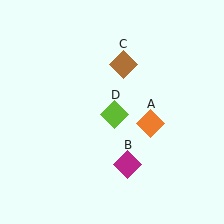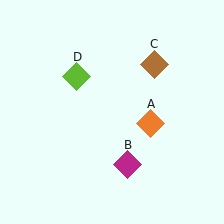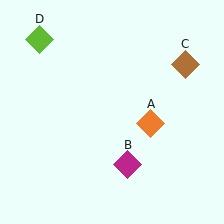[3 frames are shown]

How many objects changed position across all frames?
2 objects changed position: brown diamond (object C), lime diamond (object D).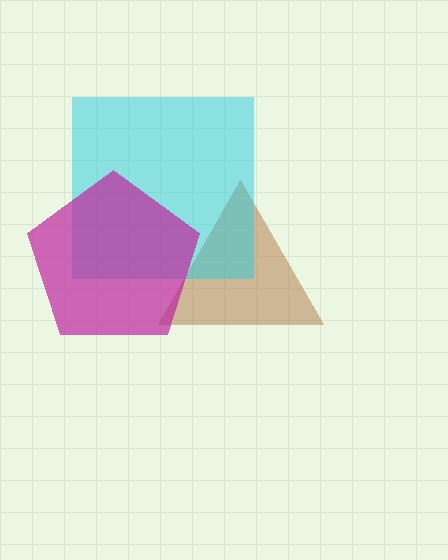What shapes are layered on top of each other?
The layered shapes are: a brown triangle, a cyan square, a magenta pentagon.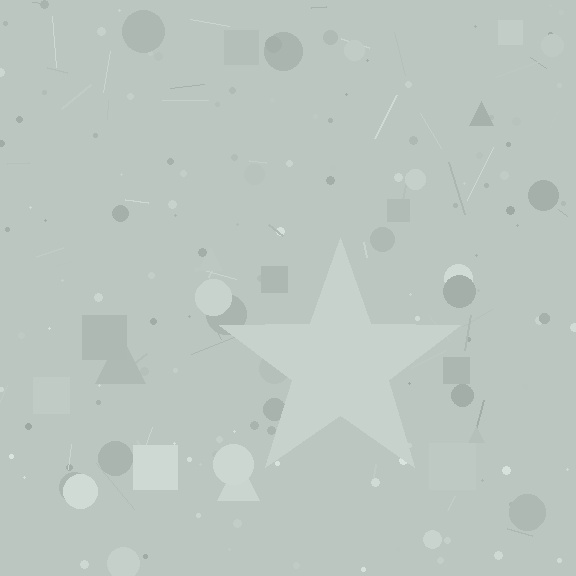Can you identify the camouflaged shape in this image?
The camouflaged shape is a star.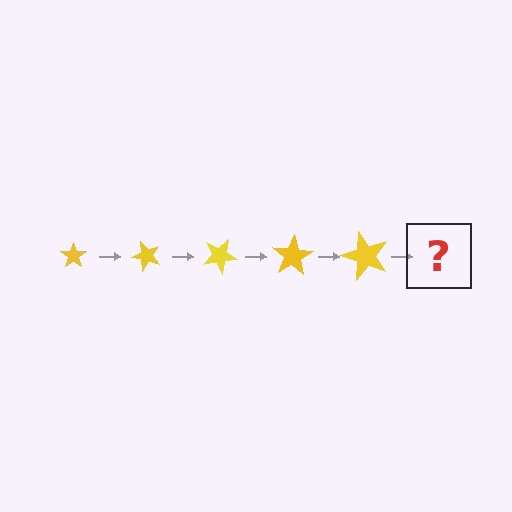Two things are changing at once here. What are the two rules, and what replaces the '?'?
The two rules are that the star grows larger each step and it rotates 50 degrees each step. The '?' should be a star, larger than the previous one and rotated 250 degrees from the start.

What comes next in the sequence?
The next element should be a star, larger than the previous one and rotated 250 degrees from the start.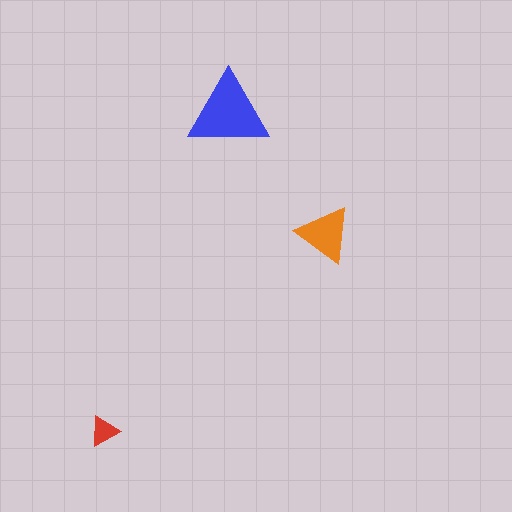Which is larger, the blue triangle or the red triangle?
The blue one.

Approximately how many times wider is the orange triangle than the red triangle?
About 2 times wider.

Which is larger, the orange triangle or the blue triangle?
The blue one.